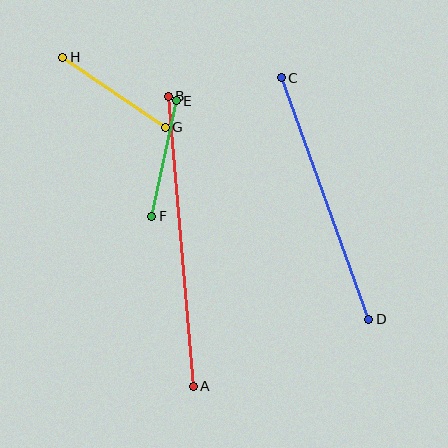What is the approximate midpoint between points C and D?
The midpoint is at approximately (325, 198) pixels.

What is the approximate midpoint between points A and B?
The midpoint is at approximately (181, 241) pixels.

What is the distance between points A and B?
The distance is approximately 291 pixels.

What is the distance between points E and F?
The distance is approximately 118 pixels.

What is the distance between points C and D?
The distance is approximately 257 pixels.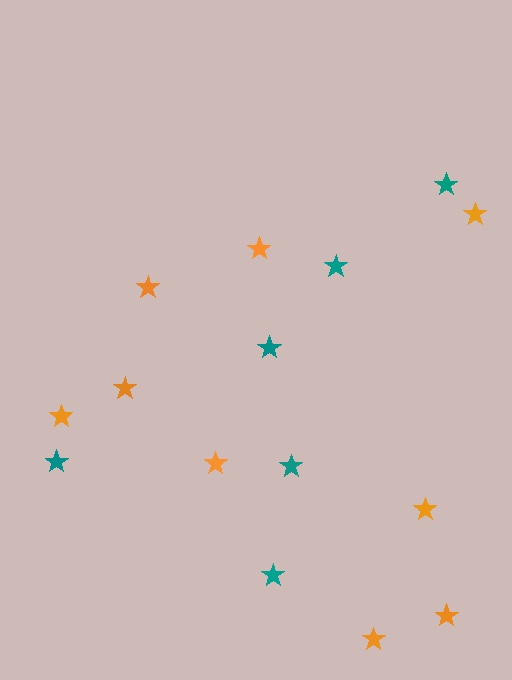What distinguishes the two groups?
There are 2 groups: one group of orange stars (9) and one group of teal stars (6).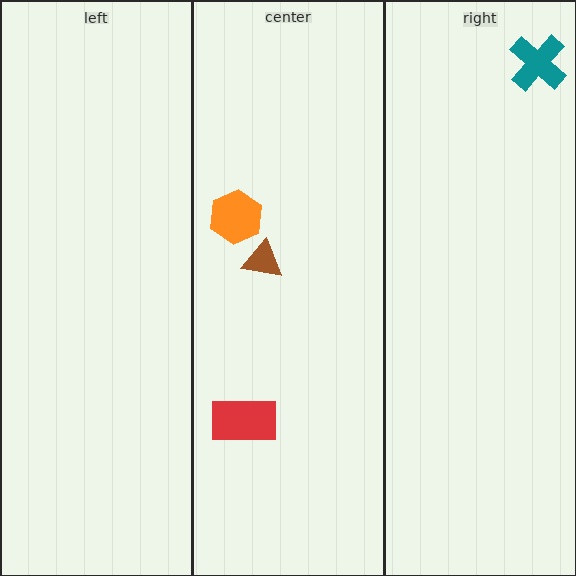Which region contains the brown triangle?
The center region.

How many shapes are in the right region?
1.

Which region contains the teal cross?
The right region.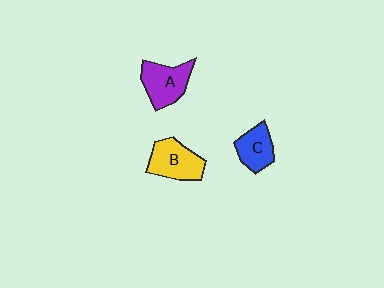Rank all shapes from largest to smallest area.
From largest to smallest: B (yellow), A (purple), C (blue).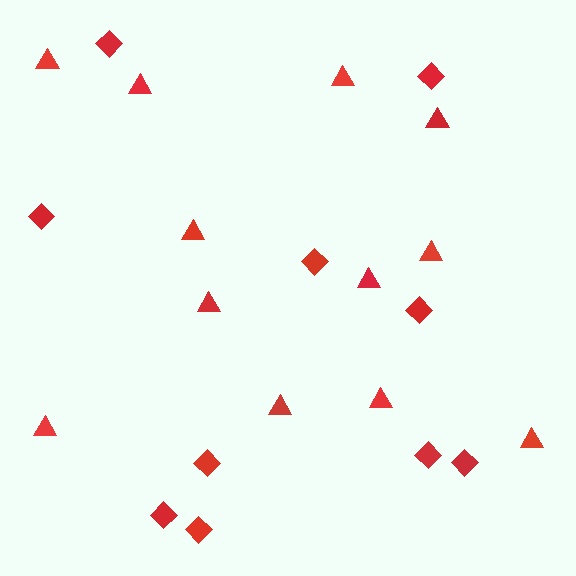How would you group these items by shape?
There are 2 groups: one group of diamonds (10) and one group of triangles (12).